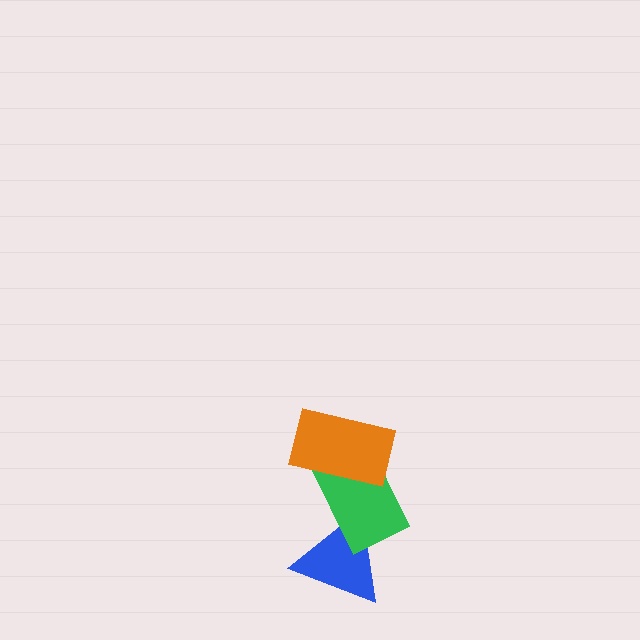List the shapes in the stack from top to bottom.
From top to bottom: the orange rectangle, the green rectangle, the blue triangle.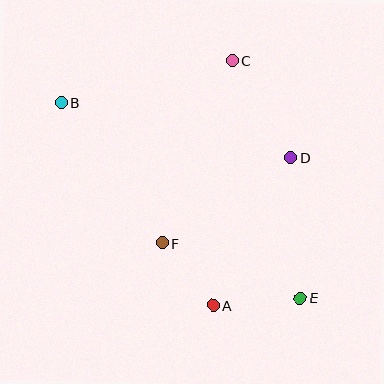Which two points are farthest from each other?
Points B and E are farthest from each other.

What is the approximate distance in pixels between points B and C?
The distance between B and C is approximately 176 pixels.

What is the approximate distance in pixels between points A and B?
The distance between A and B is approximately 254 pixels.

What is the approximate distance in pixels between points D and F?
The distance between D and F is approximately 154 pixels.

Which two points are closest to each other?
Points A and F are closest to each other.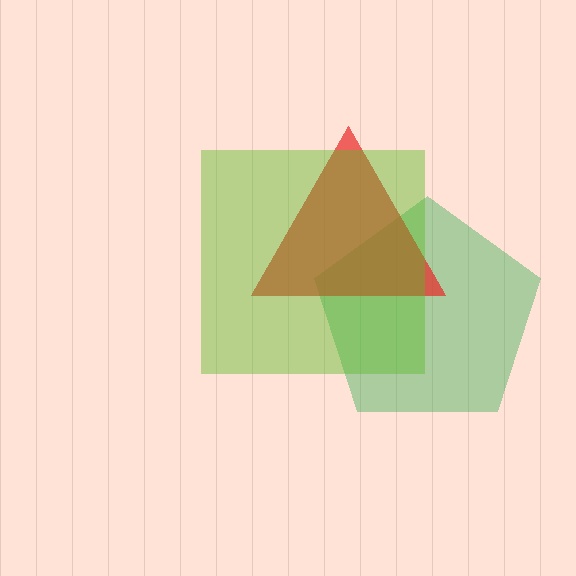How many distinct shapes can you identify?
There are 3 distinct shapes: a green pentagon, a red triangle, a lime square.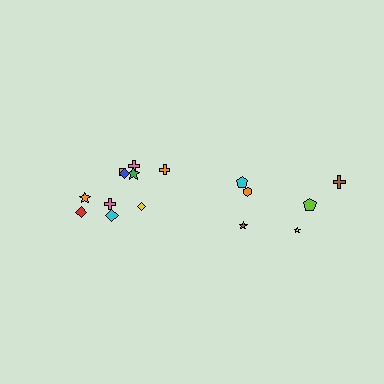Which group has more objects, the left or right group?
The left group.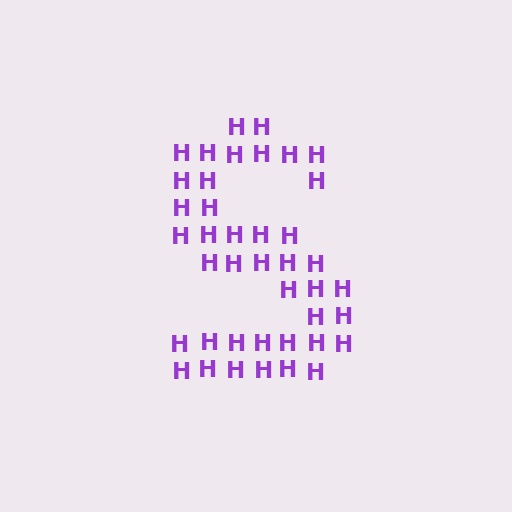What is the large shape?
The large shape is the letter S.